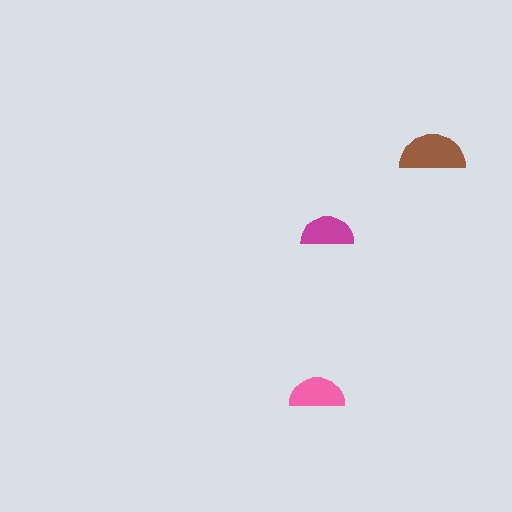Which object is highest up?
The brown semicircle is topmost.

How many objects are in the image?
There are 3 objects in the image.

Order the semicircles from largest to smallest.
the brown one, the pink one, the magenta one.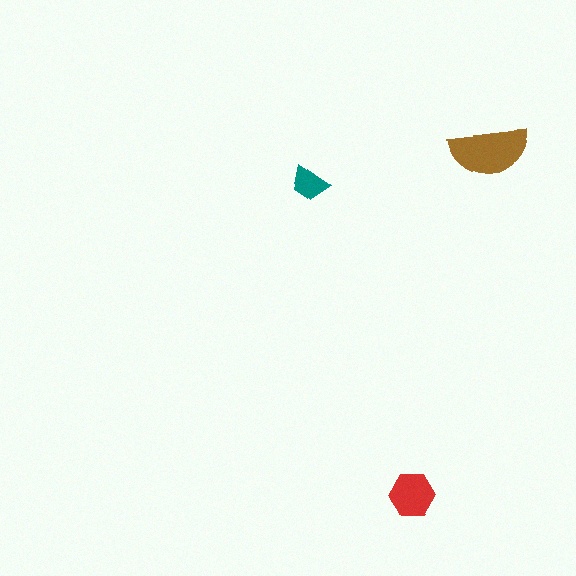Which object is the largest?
The brown semicircle.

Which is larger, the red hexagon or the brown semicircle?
The brown semicircle.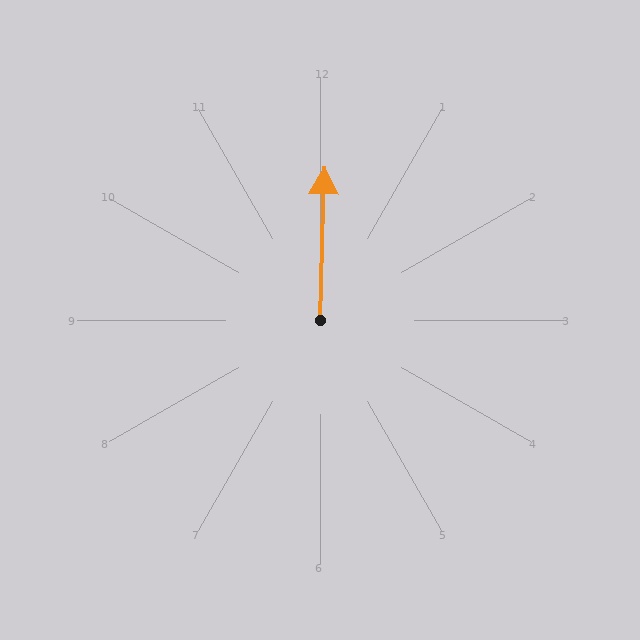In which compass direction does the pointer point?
North.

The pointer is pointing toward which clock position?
Roughly 12 o'clock.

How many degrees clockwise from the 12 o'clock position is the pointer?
Approximately 2 degrees.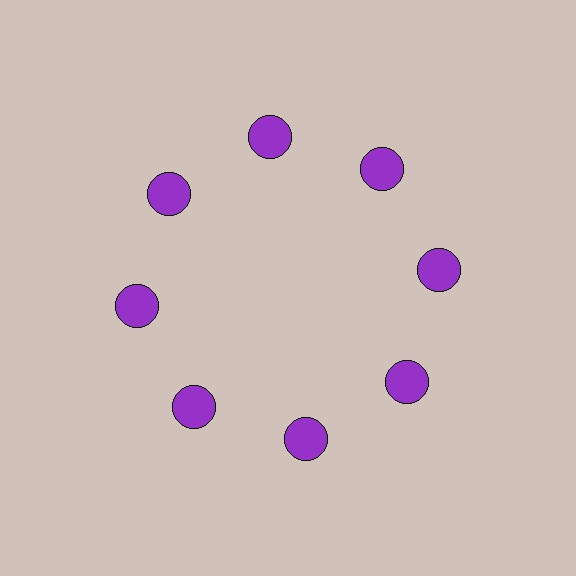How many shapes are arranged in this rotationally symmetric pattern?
There are 8 shapes, arranged in 8 groups of 1.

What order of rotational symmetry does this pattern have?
This pattern has 8-fold rotational symmetry.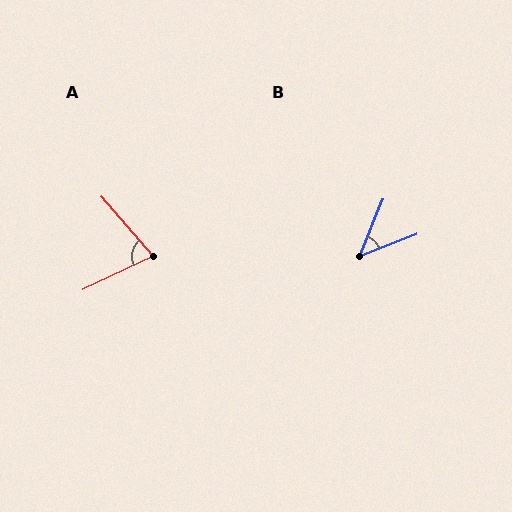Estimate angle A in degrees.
Approximately 74 degrees.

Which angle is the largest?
A, at approximately 74 degrees.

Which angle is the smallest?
B, at approximately 47 degrees.